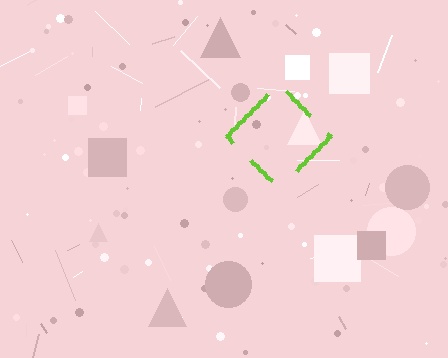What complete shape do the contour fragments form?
The contour fragments form a diamond.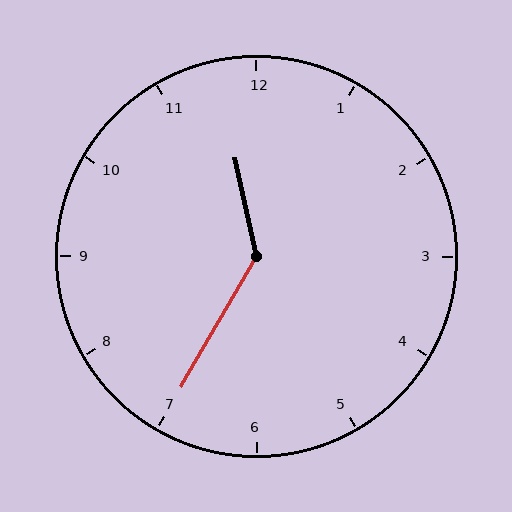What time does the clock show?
11:35.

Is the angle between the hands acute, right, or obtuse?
It is obtuse.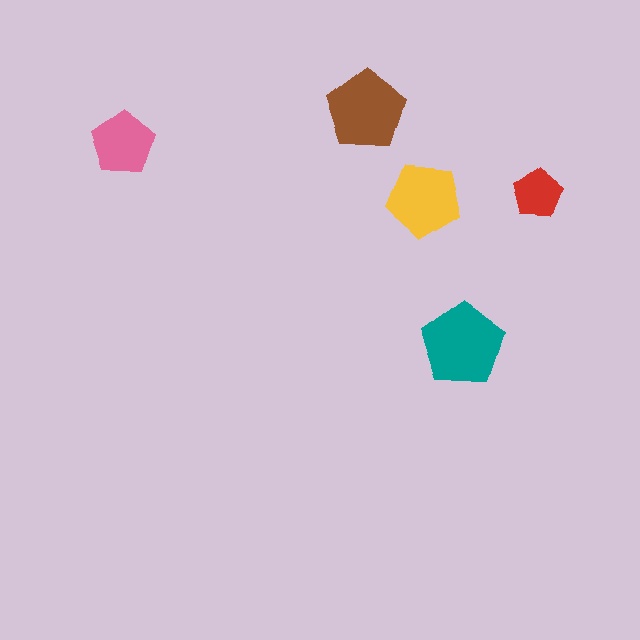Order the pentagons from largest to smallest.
the teal one, the brown one, the yellow one, the pink one, the red one.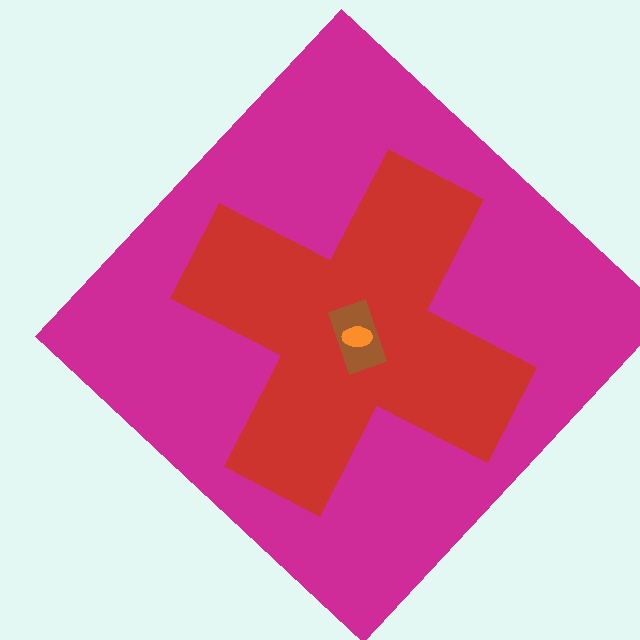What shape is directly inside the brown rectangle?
The orange ellipse.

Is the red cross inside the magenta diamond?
Yes.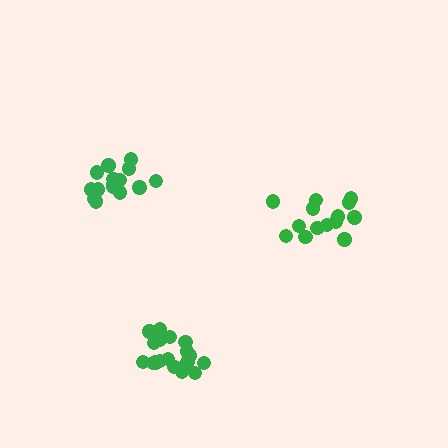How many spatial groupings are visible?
There are 3 spatial groupings.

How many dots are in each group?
Group 1: 18 dots, Group 2: 15 dots, Group 3: 15 dots (48 total).